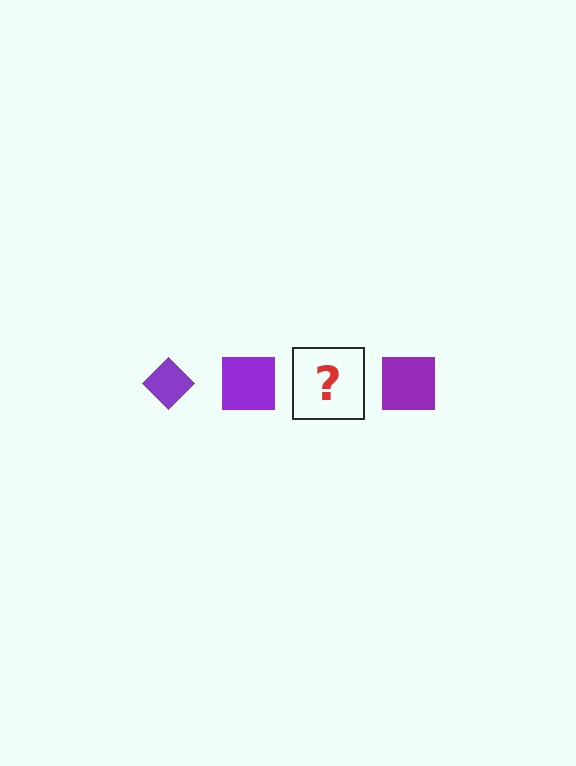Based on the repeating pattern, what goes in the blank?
The blank should be a purple diamond.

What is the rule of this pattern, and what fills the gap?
The rule is that the pattern cycles through diamond, square shapes in purple. The gap should be filled with a purple diamond.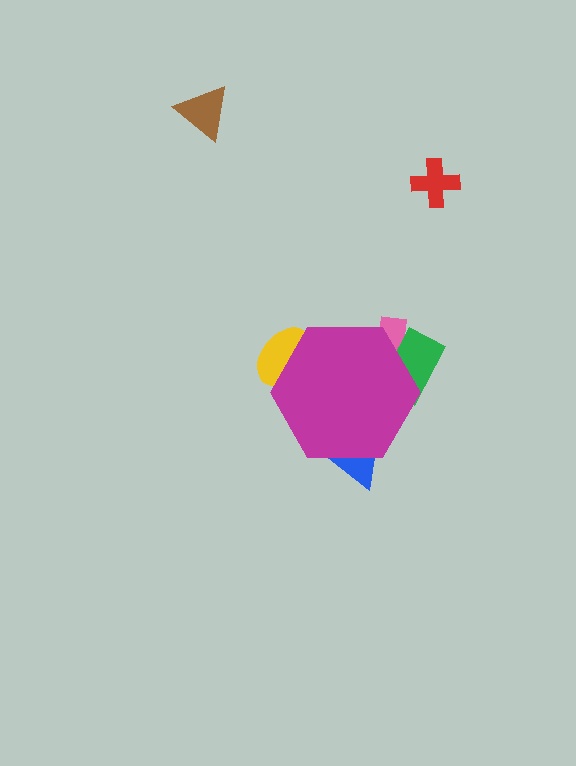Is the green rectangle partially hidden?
Yes, the green rectangle is partially hidden behind the magenta hexagon.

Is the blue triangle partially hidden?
Yes, the blue triangle is partially hidden behind the magenta hexagon.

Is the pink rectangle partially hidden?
Yes, the pink rectangle is partially hidden behind the magenta hexagon.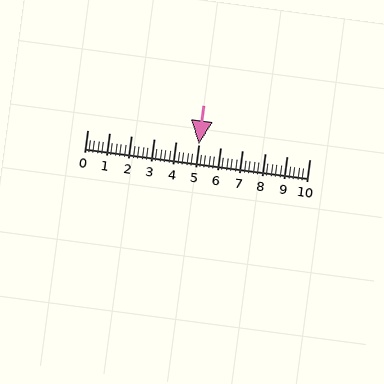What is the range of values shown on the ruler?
The ruler shows values from 0 to 10.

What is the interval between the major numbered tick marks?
The major tick marks are spaced 1 units apart.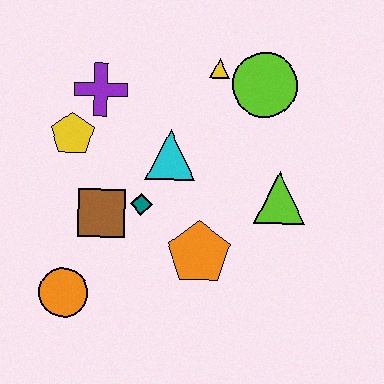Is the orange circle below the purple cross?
Yes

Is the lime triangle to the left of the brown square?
No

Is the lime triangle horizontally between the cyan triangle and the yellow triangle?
No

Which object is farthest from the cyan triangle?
The orange circle is farthest from the cyan triangle.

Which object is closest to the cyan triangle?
The teal diamond is closest to the cyan triangle.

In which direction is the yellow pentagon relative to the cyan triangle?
The yellow pentagon is to the left of the cyan triangle.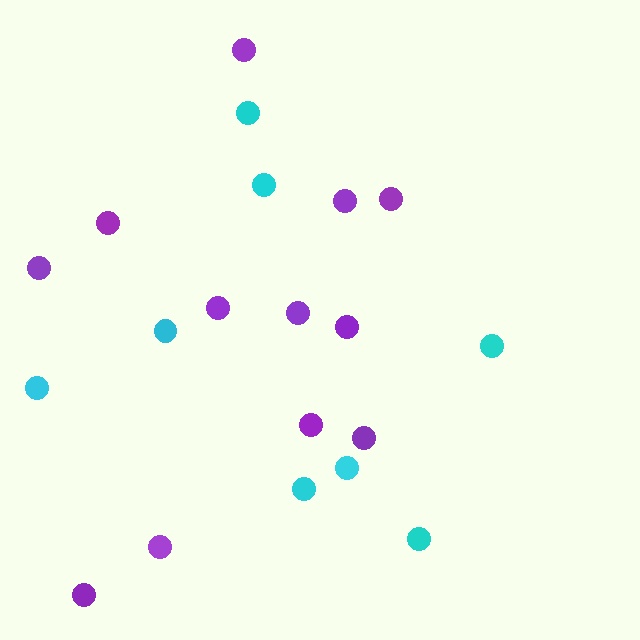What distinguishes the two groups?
There are 2 groups: one group of purple circles (12) and one group of cyan circles (8).